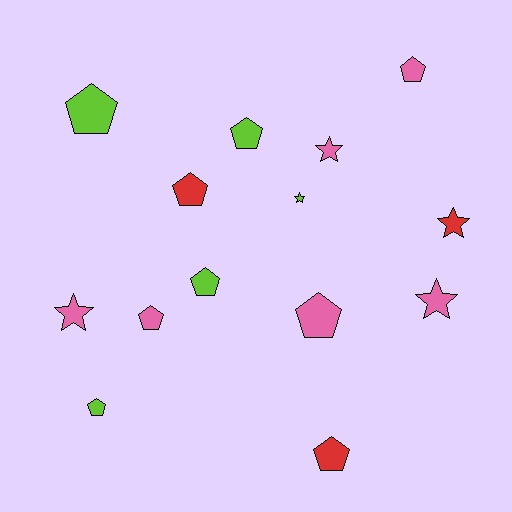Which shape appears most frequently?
Pentagon, with 9 objects.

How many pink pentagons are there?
There are 3 pink pentagons.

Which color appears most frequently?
Pink, with 6 objects.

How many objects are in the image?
There are 14 objects.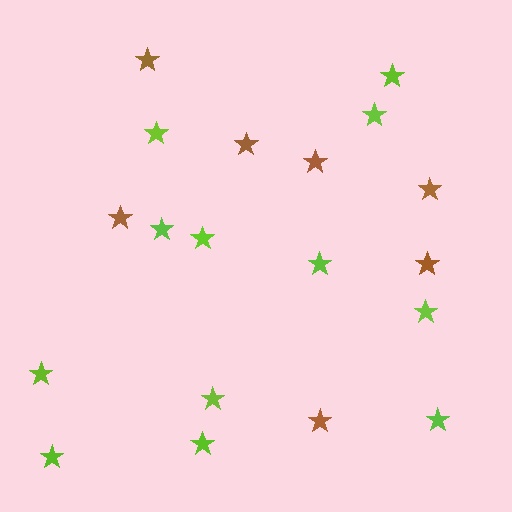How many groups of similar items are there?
There are 2 groups: one group of brown stars (7) and one group of lime stars (12).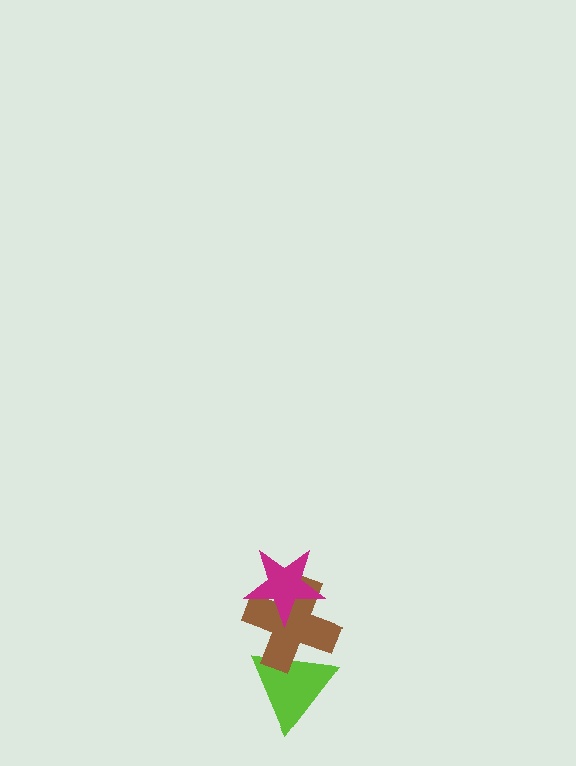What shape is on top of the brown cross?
The magenta star is on top of the brown cross.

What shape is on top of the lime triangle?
The brown cross is on top of the lime triangle.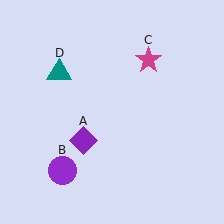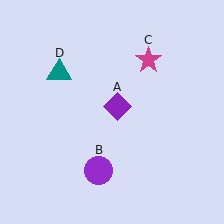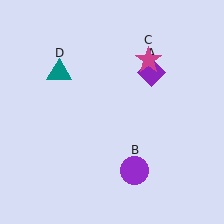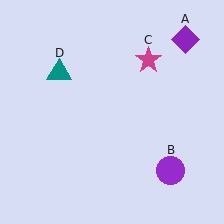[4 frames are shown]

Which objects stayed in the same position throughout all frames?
Magenta star (object C) and teal triangle (object D) remained stationary.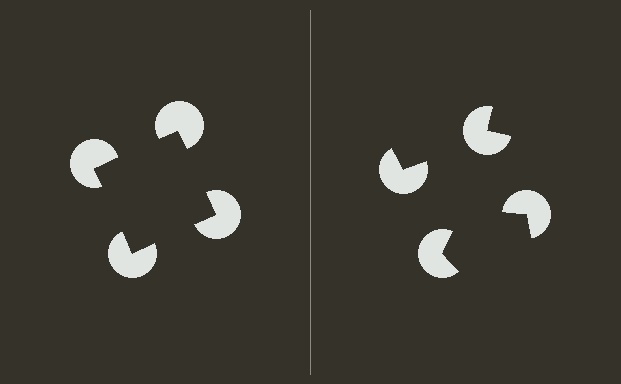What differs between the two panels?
The pac-man discs are positioned identically on both sides; only the wedge orientations differ. On the left they align to a square; on the right they are misaligned.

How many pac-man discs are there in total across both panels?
8 — 4 on each side.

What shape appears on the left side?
An illusory square.